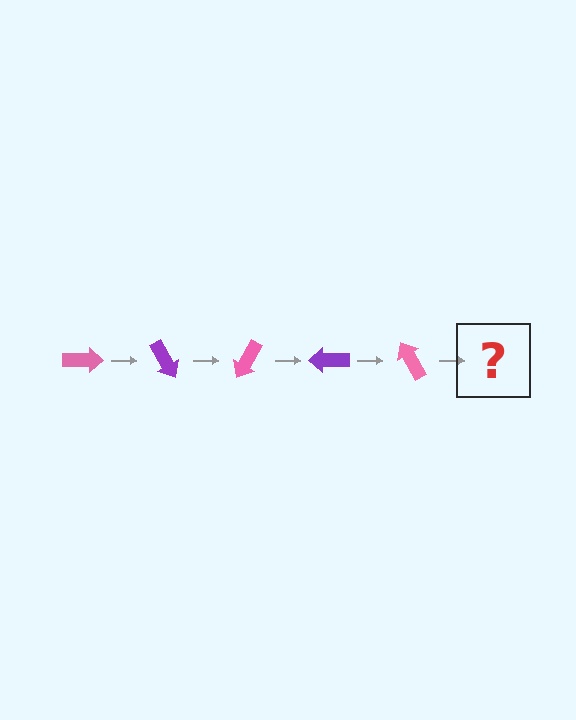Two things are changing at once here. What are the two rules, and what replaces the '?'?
The two rules are that it rotates 60 degrees each step and the color cycles through pink and purple. The '?' should be a purple arrow, rotated 300 degrees from the start.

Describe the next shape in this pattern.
It should be a purple arrow, rotated 300 degrees from the start.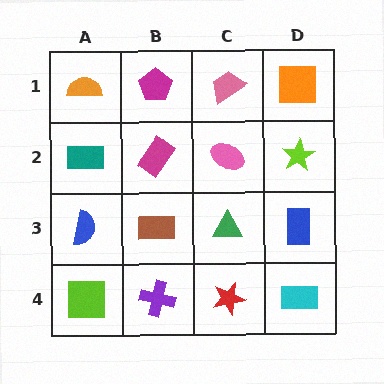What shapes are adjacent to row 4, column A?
A blue semicircle (row 3, column A), a purple cross (row 4, column B).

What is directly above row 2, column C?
A pink trapezoid.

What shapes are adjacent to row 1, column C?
A pink ellipse (row 2, column C), a magenta pentagon (row 1, column B), an orange square (row 1, column D).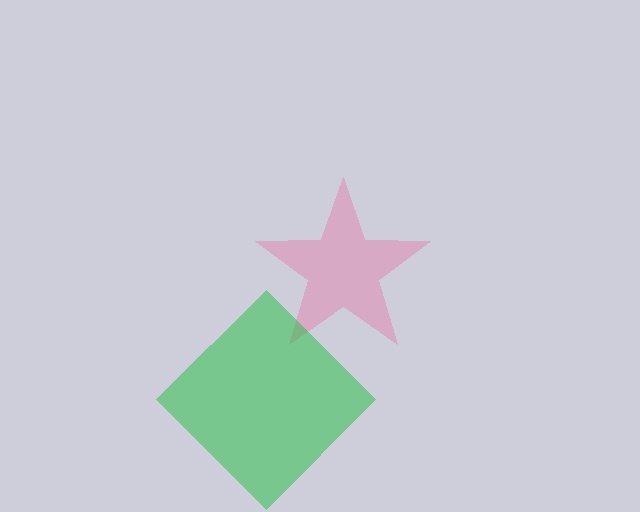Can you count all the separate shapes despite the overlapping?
Yes, there are 2 separate shapes.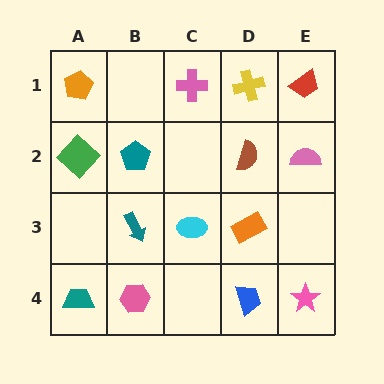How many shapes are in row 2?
4 shapes.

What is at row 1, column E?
A red trapezoid.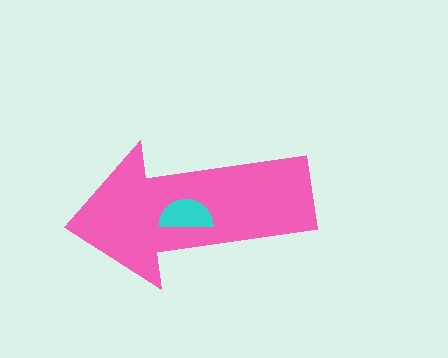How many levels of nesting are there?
2.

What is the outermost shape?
The pink arrow.